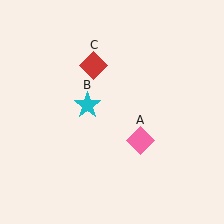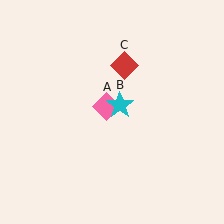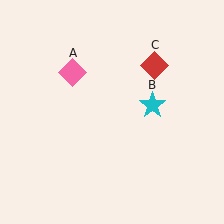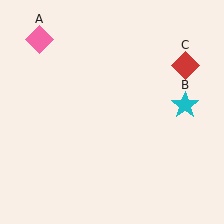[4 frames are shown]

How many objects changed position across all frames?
3 objects changed position: pink diamond (object A), cyan star (object B), red diamond (object C).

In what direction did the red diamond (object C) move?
The red diamond (object C) moved right.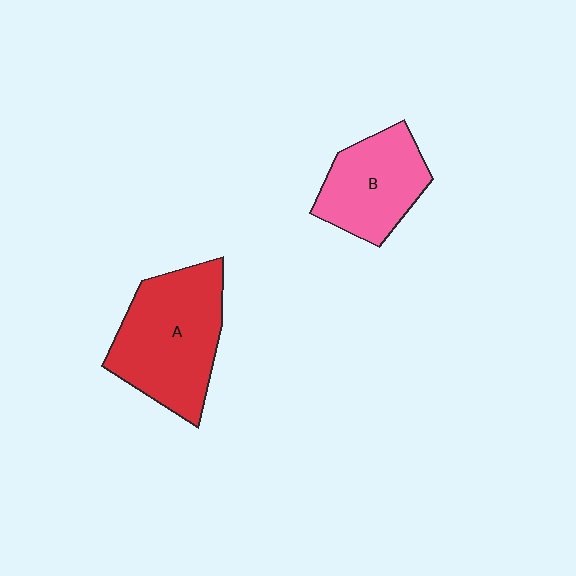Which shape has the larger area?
Shape A (red).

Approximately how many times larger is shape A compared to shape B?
Approximately 1.4 times.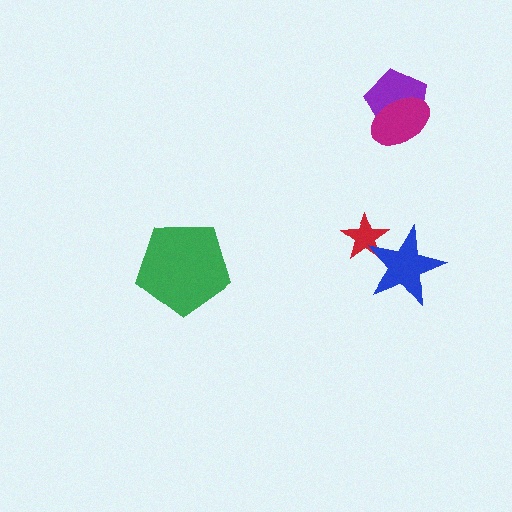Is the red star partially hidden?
Yes, it is partially covered by another shape.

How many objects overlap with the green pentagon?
0 objects overlap with the green pentagon.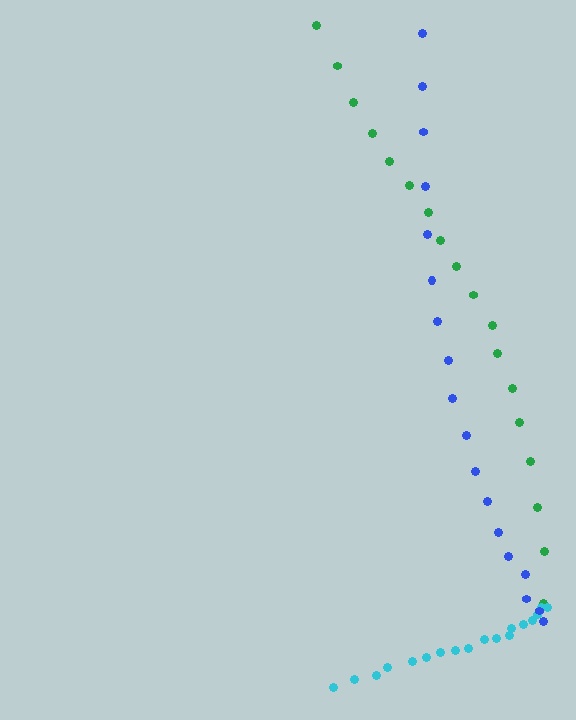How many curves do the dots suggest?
There are 3 distinct paths.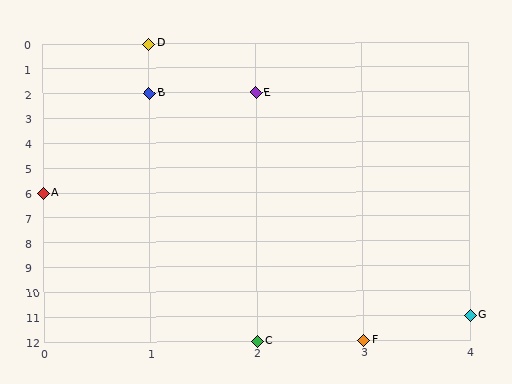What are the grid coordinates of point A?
Point A is at grid coordinates (0, 6).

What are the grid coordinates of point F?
Point F is at grid coordinates (3, 12).